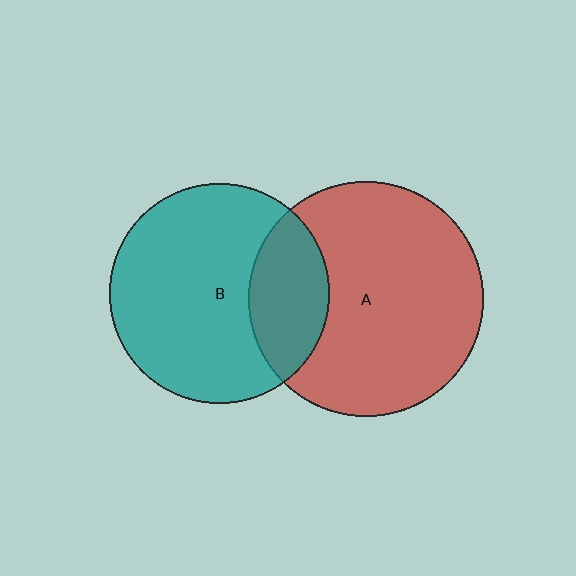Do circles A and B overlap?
Yes.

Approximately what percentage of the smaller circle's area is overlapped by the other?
Approximately 25%.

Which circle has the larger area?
Circle A (red).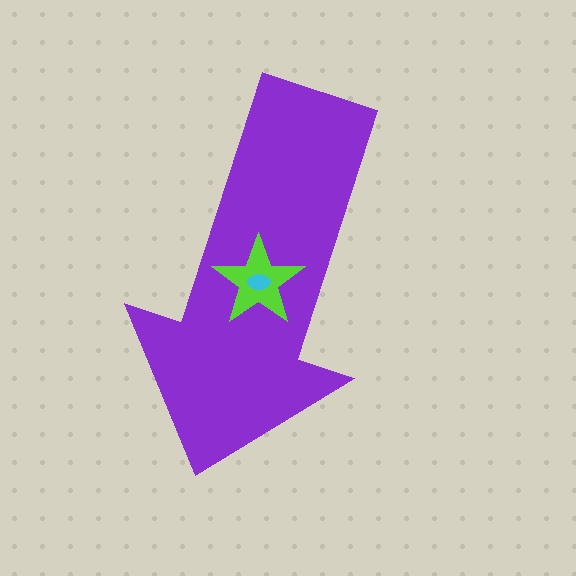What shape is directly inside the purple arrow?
The lime star.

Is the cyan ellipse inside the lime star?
Yes.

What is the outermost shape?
The purple arrow.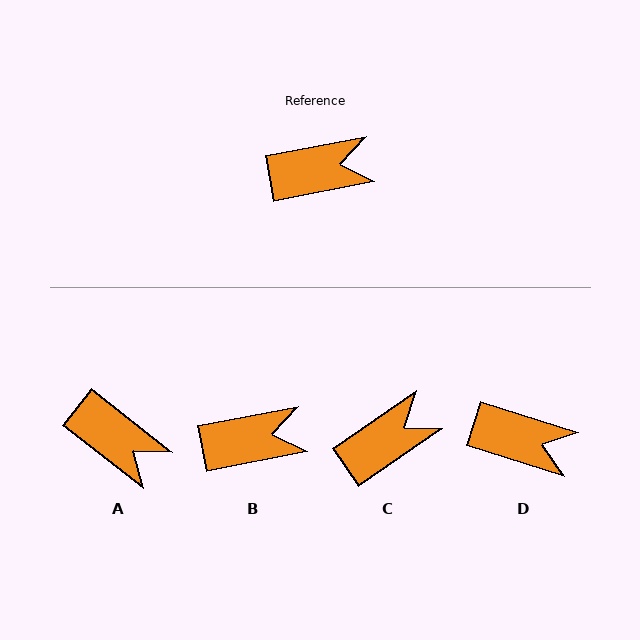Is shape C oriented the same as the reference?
No, it is off by about 23 degrees.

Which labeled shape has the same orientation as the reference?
B.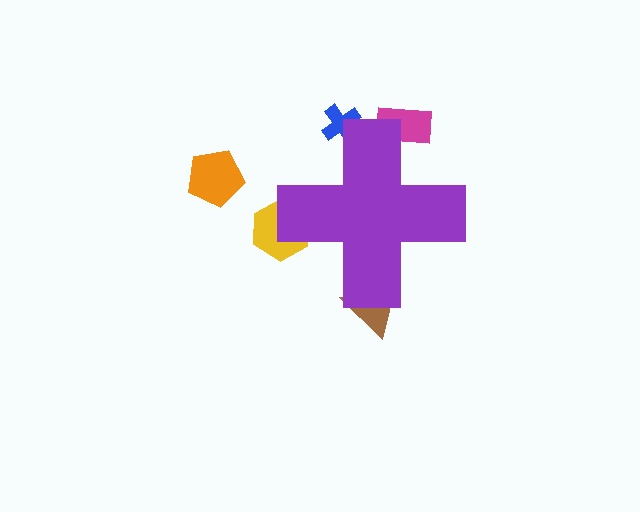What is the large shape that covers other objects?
A purple cross.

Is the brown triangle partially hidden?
Yes, the brown triangle is partially hidden behind the purple cross.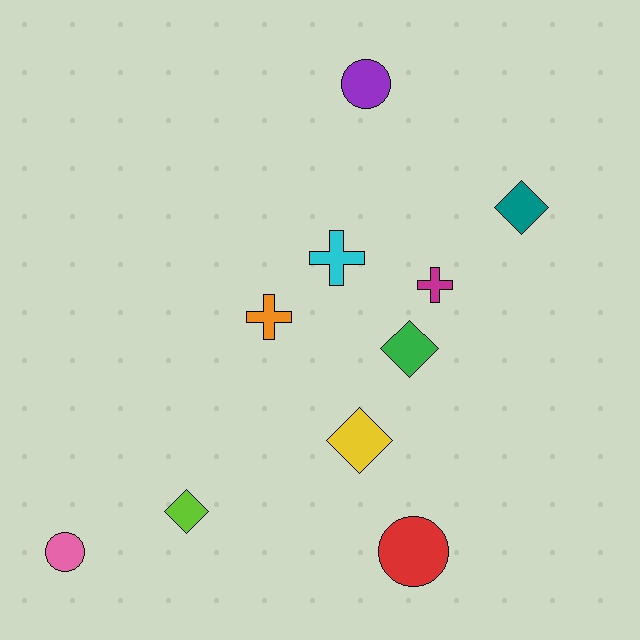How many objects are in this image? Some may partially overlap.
There are 10 objects.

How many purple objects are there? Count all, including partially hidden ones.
There is 1 purple object.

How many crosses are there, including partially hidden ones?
There are 3 crosses.